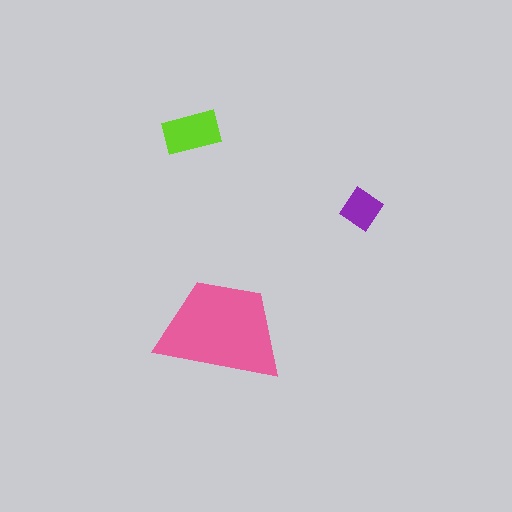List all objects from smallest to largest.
The purple diamond, the lime rectangle, the pink trapezoid.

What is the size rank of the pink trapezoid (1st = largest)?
1st.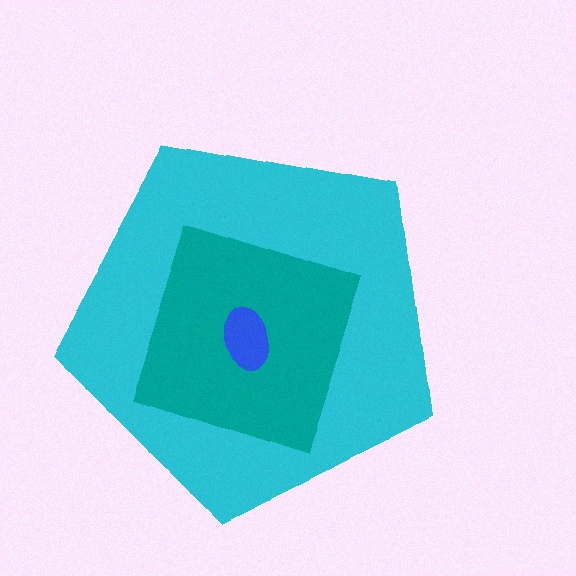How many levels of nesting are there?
3.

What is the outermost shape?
The cyan pentagon.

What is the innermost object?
The blue ellipse.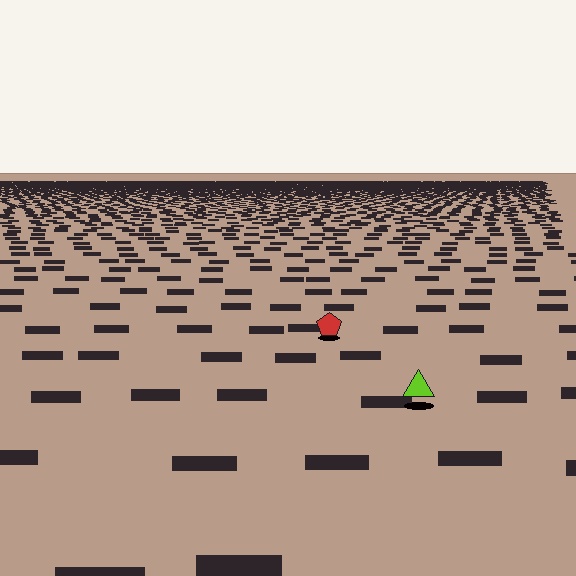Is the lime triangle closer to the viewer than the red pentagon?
Yes. The lime triangle is closer — you can tell from the texture gradient: the ground texture is coarser near it.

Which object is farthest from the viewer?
The red pentagon is farthest from the viewer. It appears smaller and the ground texture around it is denser.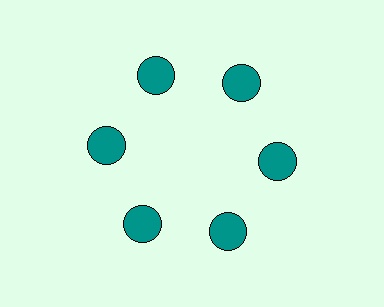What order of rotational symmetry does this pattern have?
This pattern has 6-fold rotational symmetry.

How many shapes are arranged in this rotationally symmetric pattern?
There are 6 shapes, arranged in 6 groups of 1.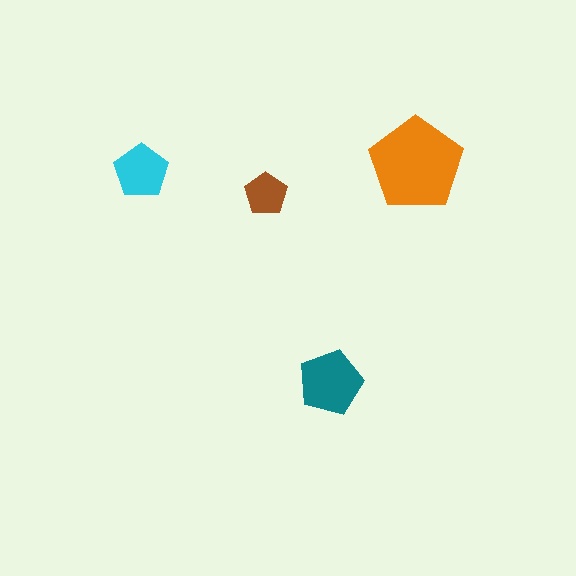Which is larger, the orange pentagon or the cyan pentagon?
The orange one.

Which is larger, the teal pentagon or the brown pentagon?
The teal one.